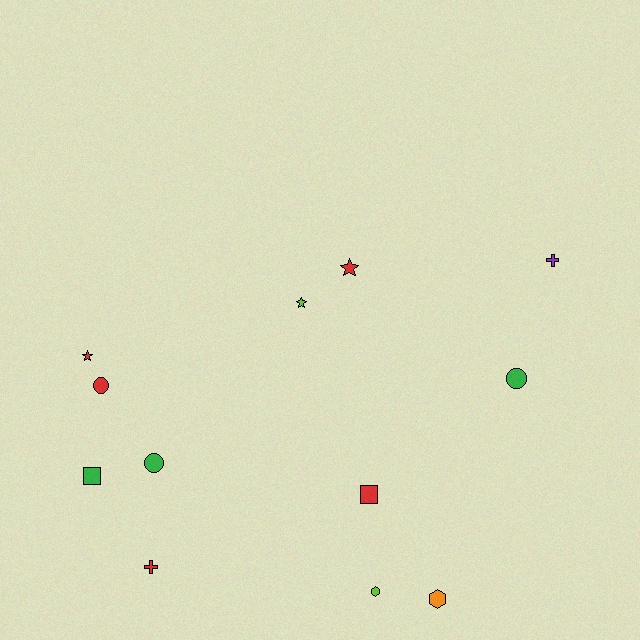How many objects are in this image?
There are 12 objects.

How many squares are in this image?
There are 2 squares.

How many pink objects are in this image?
There are no pink objects.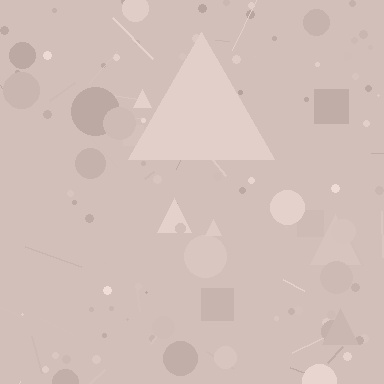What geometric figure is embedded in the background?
A triangle is embedded in the background.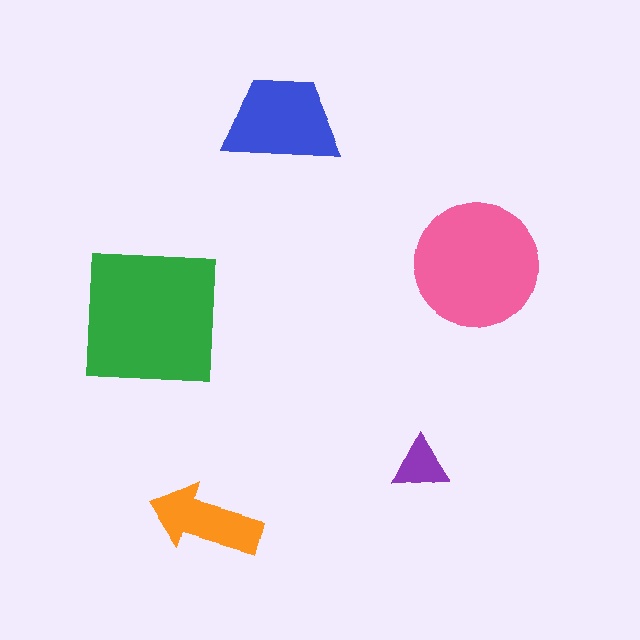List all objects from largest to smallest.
The green square, the pink circle, the blue trapezoid, the orange arrow, the purple triangle.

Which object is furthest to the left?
The green square is leftmost.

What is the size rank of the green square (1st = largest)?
1st.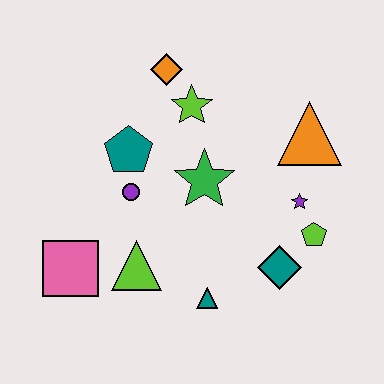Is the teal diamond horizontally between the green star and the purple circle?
No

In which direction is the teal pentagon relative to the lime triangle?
The teal pentagon is above the lime triangle.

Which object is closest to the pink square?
The lime triangle is closest to the pink square.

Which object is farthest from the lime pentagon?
The pink square is farthest from the lime pentagon.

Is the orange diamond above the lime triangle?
Yes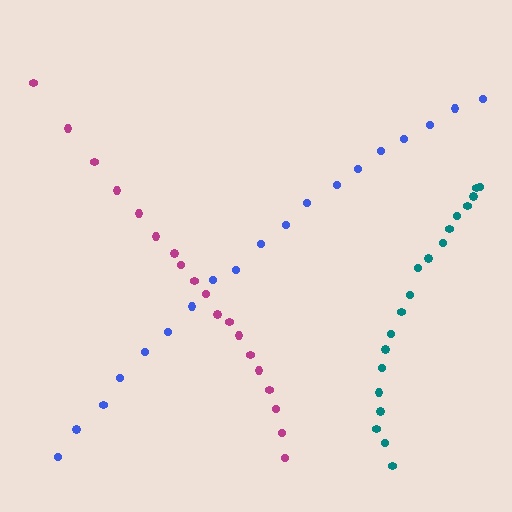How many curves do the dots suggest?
There are 3 distinct paths.